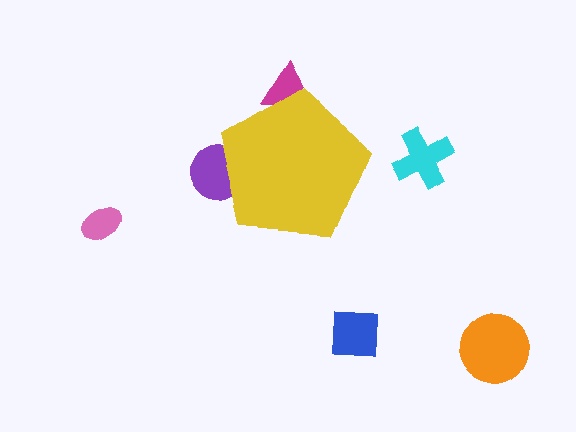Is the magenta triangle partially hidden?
Yes, the magenta triangle is partially hidden behind the yellow pentagon.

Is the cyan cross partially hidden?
No, the cyan cross is fully visible.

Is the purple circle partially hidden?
Yes, the purple circle is partially hidden behind the yellow pentagon.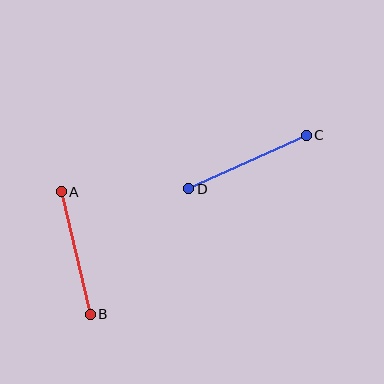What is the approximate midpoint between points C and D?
The midpoint is at approximately (248, 162) pixels.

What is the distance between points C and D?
The distance is approximately 129 pixels.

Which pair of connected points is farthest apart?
Points C and D are farthest apart.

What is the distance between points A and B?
The distance is approximately 126 pixels.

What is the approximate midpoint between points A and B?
The midpoint is at approximately (76, 253) pixels.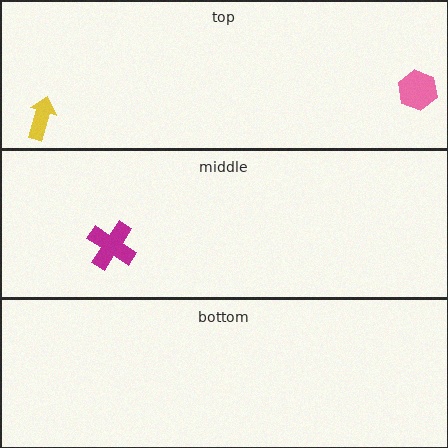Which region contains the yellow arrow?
The top region.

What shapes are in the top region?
The pink hexagon, the yellow arrow.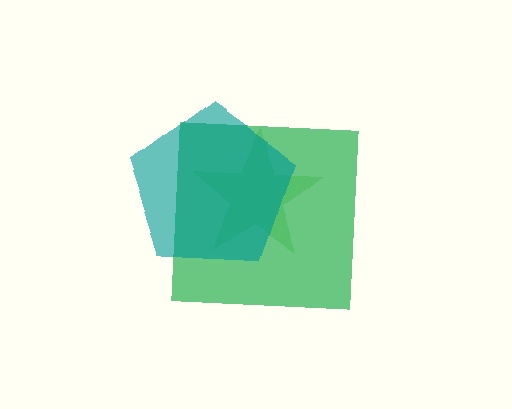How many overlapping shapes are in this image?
There are 3 overlapping shapes in the image.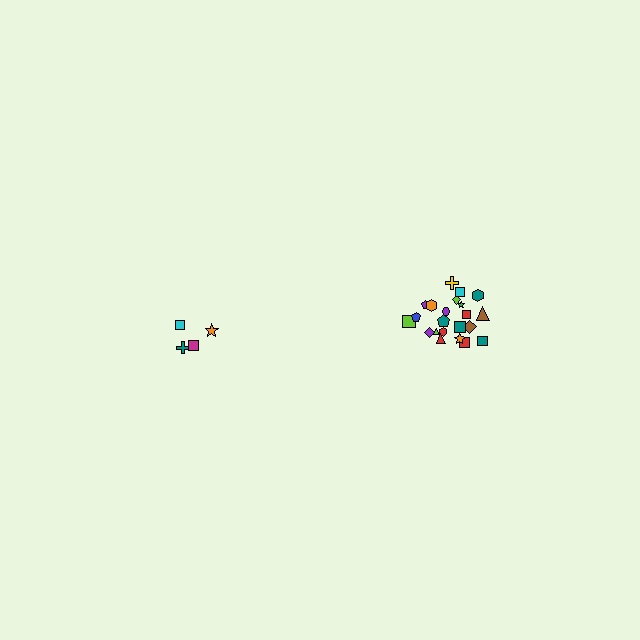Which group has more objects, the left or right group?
The right group.